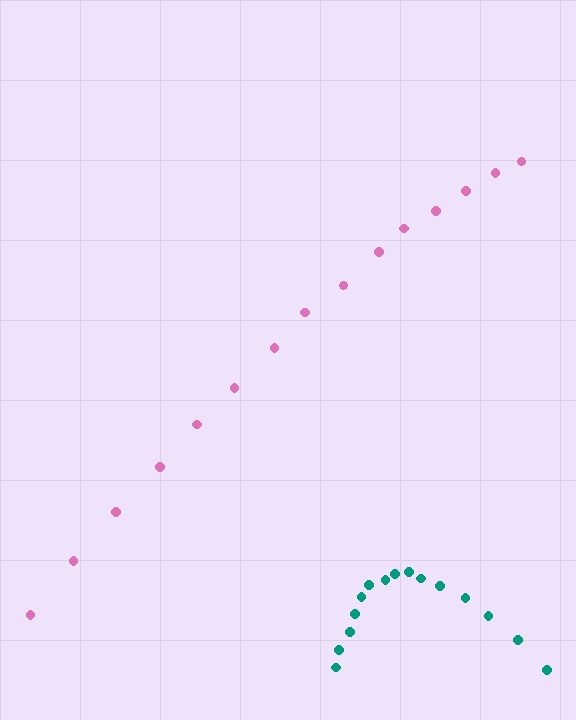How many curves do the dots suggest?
There are 2 distinct paths.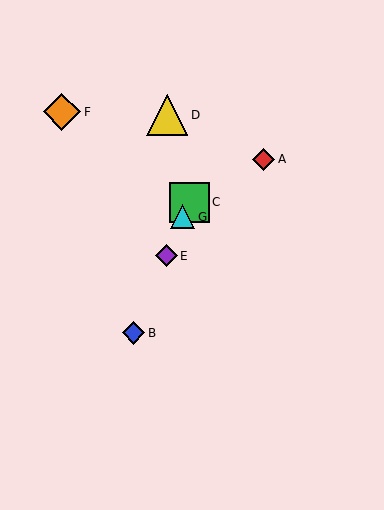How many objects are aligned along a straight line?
4 objects (B, C, E, G) are aligned along a straight line.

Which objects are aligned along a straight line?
Objects B, C, E, G are aligned along a straight line.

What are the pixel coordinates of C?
Object C is at (189, 202).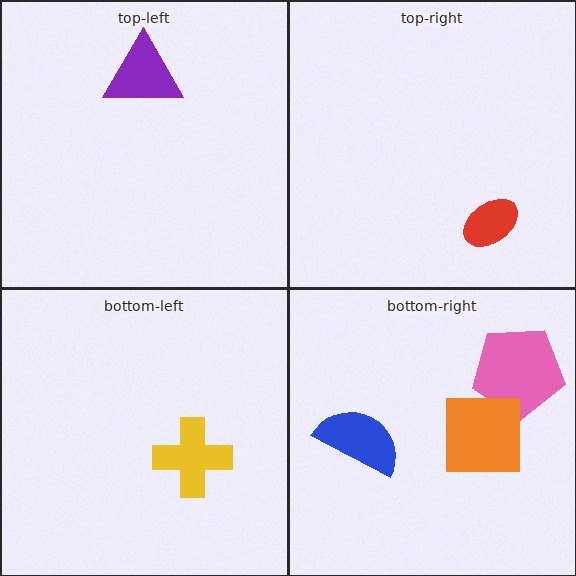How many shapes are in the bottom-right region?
3.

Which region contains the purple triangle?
The top-left region.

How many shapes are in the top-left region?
1.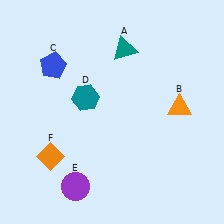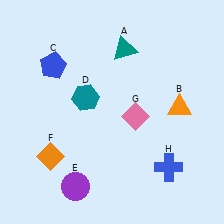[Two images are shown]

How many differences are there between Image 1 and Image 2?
There are 2 differences between the two images.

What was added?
A pink diamond (G), a blue cross (H) were added in Image 2.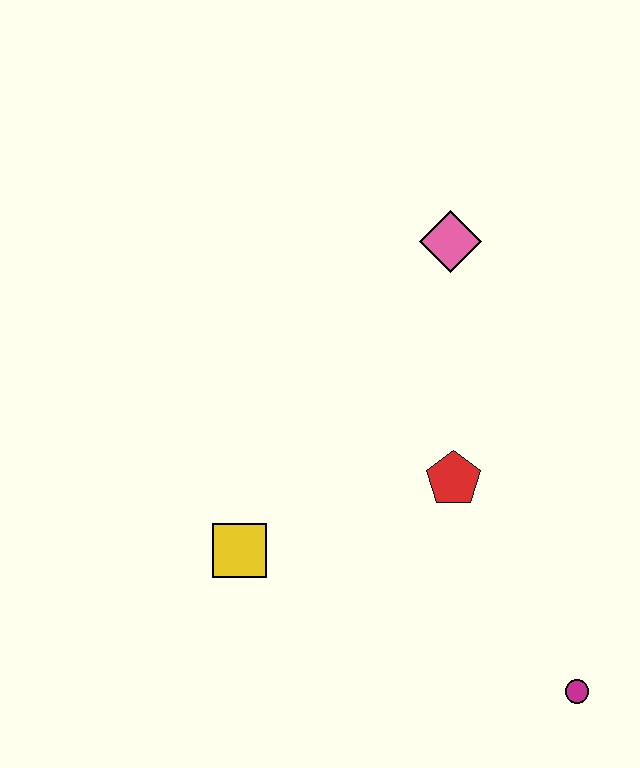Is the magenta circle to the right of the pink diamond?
Yes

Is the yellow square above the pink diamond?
No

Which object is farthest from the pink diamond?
The magenta circle is farthest from the pink diamond.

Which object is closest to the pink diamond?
The red pentagon is closest to the pink diamond.